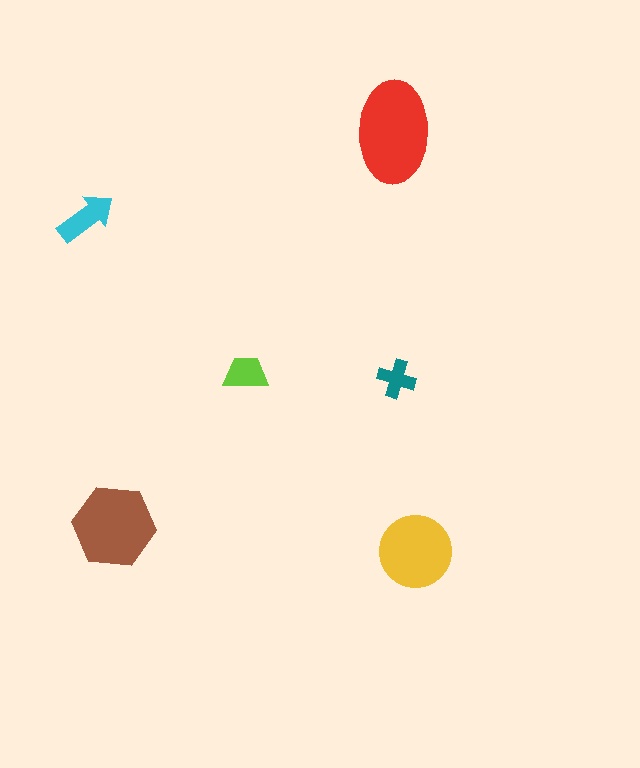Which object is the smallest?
The teal cross.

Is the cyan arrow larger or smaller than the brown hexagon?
Smaller.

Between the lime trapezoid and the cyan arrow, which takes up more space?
The cyan arrow.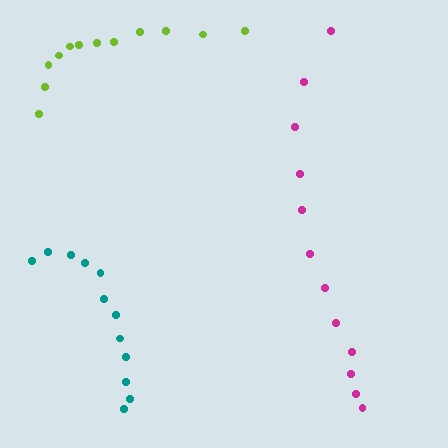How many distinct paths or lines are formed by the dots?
There are 3 distinct paths.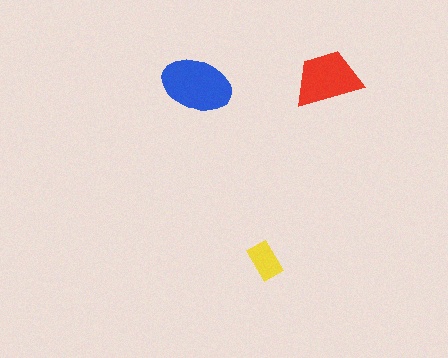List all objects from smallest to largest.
The yellow rectangle, the red trapezoid, the blue ellipse.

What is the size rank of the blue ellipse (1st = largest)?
1st.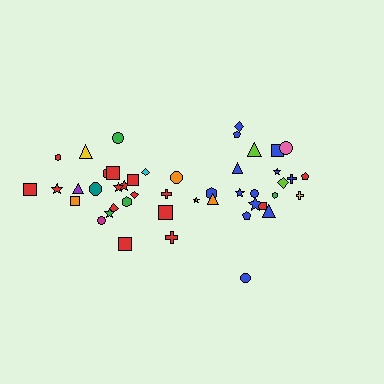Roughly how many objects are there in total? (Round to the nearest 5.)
Roughly 45 objects in total.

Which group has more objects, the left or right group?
The left group.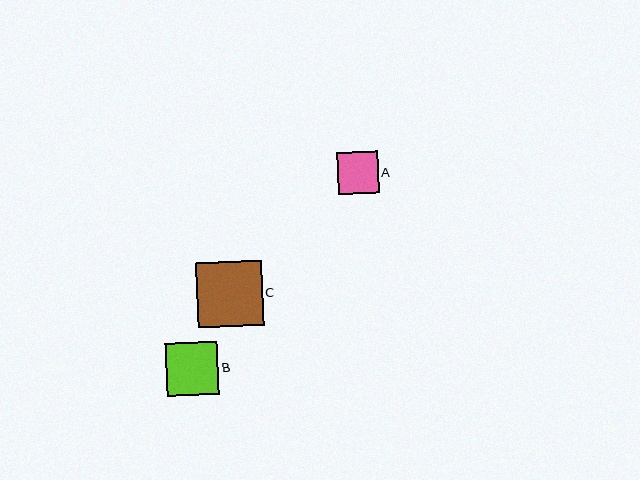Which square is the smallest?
Square A is the smallest with a size of approximately 41 pixels.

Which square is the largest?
Square C is the largest with a size of approximately 66 pixels.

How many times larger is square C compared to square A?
Square C is approximately 1.6 times the size of square A.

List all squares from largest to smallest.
From largest to smallest: C, B, A.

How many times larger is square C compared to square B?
Square C is approximately 1.2 times the size of square B.